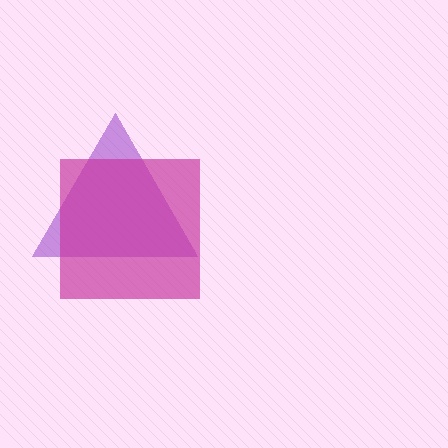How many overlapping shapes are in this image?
There are 2 overlapping shapes in the image.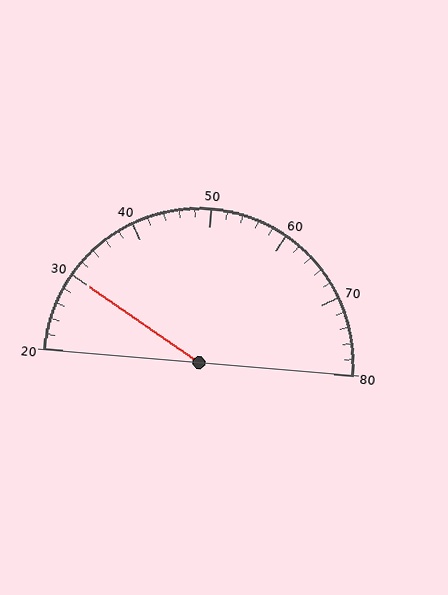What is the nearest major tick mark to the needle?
The nearest major tick mark is 30.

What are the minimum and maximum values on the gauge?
The gauge ranges from 20 to 80.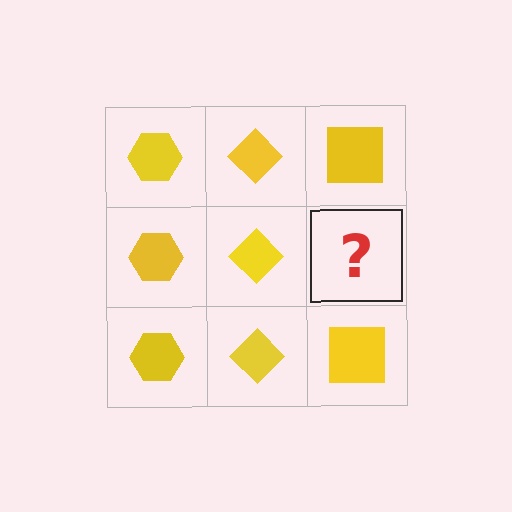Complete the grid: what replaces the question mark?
The question mark should be replaced with a yellow square.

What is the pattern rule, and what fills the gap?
The rule is that each column has a consistent shape. The gap should be filled with a yellow square.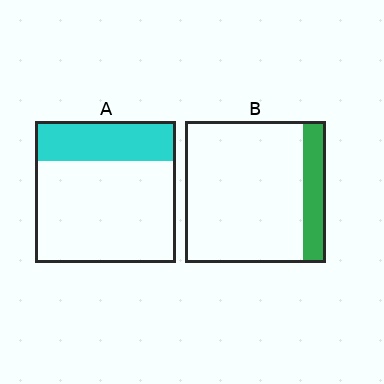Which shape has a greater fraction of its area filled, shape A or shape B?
Shape A.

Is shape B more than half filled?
No.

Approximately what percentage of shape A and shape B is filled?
A is approximately 30% and B is approximately 15%.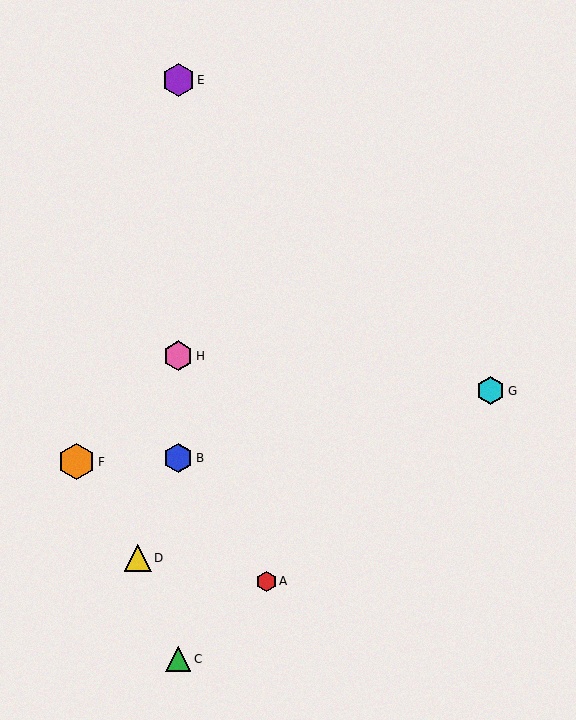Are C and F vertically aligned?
No, C is at x≈178 and F is at x≈77.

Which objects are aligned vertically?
Objects B, C, E, H are aligned vertically.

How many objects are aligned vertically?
4 objects (B, C, E, H) are aligned vertically.